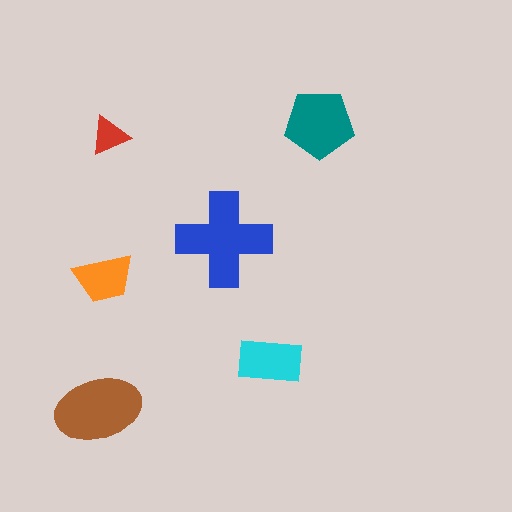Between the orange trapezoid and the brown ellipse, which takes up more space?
The brown ellipse.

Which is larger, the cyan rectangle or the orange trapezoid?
The cyan rectangle.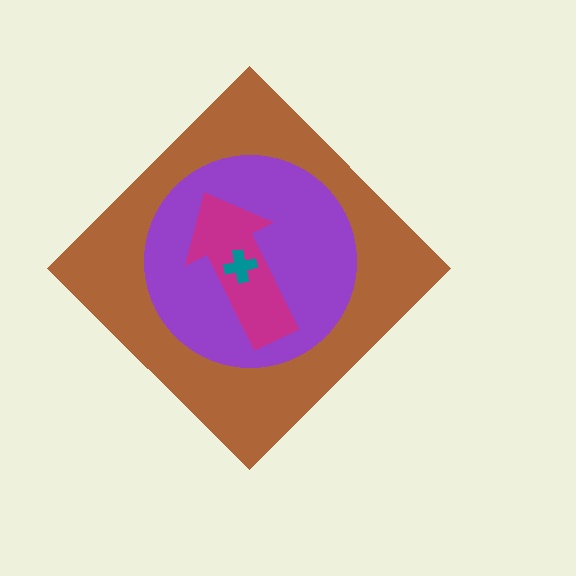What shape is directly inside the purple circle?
The magenta arrow.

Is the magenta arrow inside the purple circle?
Yes.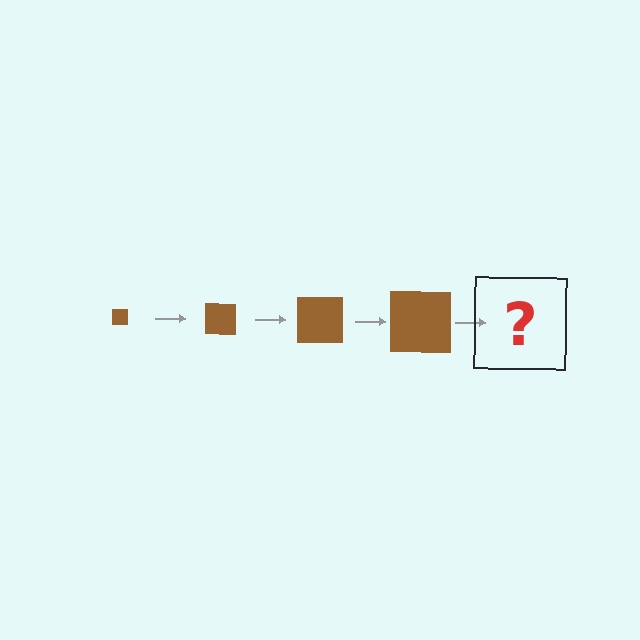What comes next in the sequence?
The next element should be a brown square, larger than the previous one.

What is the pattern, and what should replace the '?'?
The pattern is that the square gets progressively larger each step. The '?' should be a brown square, larger than the previous one.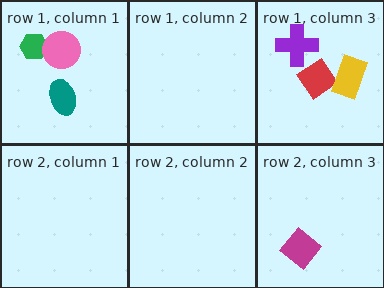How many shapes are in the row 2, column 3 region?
1.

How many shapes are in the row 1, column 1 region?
3.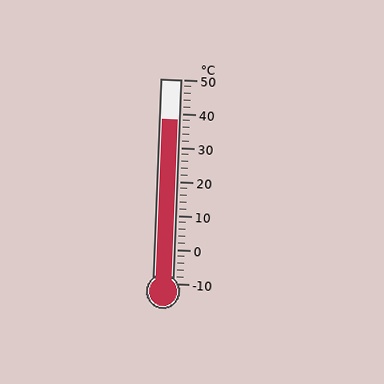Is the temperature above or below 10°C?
The temperature is above 10°C.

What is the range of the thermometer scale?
The thermometer scale ranges from -10°C to 50°C.